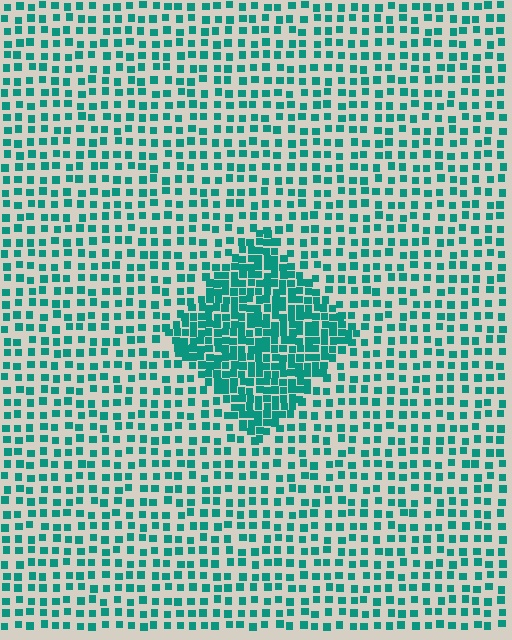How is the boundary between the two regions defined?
The boundary is defined by a change in element density (approximately 2.3x ratio). All elements are the same color, size, and shape.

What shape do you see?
I see a diamond.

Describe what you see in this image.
The image contains small teal elements arranged at two different densities. A diamond-shaped region is visible where the elements are more densely packed than the surrounding area.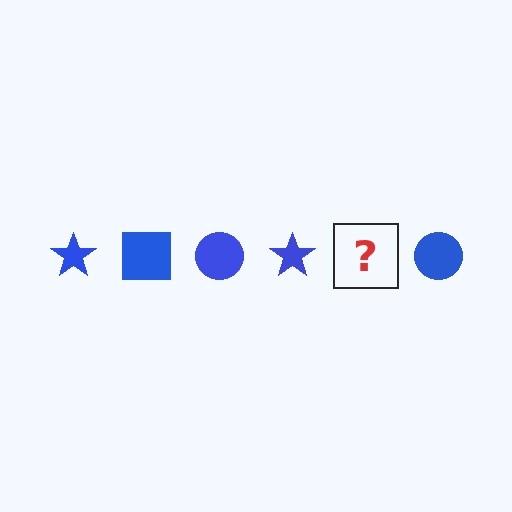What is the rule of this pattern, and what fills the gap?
The rule is that the pattern cycles through star, square, circle shapes in blue. The gap should be filled with a blue square.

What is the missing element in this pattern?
The missing element is a blue square.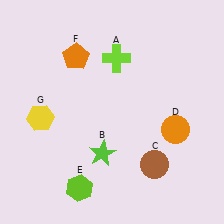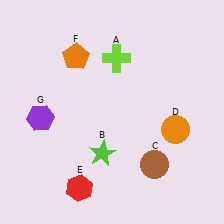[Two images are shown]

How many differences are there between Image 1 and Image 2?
There are 2 differences between the two images.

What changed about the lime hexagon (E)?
In Image 1, E is lime. In Image 2, it changed to red.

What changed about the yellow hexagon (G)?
In Image 1, G is yellow. In Image 2, it changed to purple.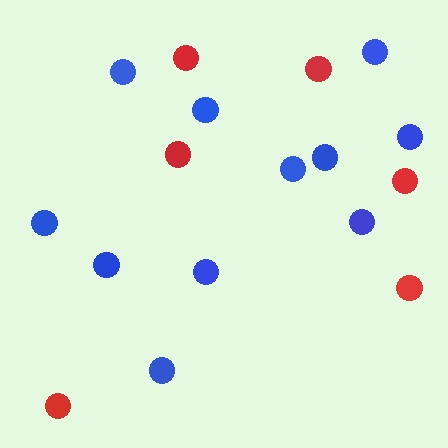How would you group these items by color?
There are 2 groups: one group of red circles (6) and one group of blue circles (11).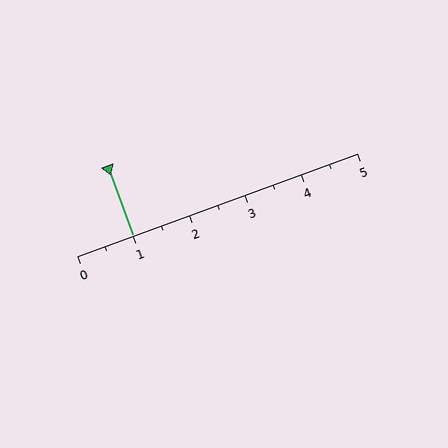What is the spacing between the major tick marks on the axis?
The major ticks are spaced 1 apart.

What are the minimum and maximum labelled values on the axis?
The axis runs from 0 to 5.